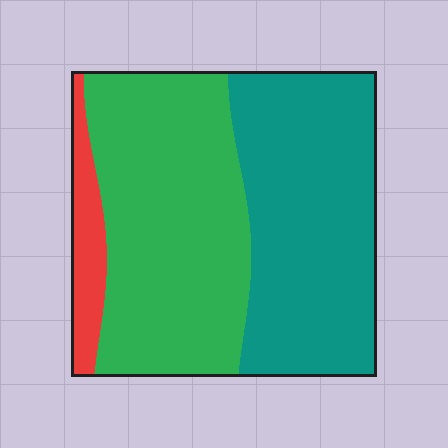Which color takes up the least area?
Red, at roughly 10%.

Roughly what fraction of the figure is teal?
Teal covers around 45% of the figure.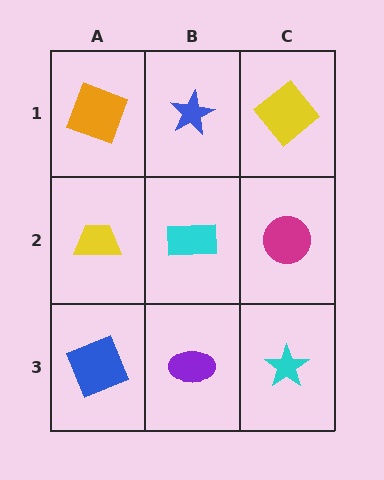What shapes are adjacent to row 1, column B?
A cyan rectangle (row 2, column B), an orange square (row 1, column A), a yellow diamond (row 1, column C).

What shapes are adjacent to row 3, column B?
A cyan rectangle (row 2, column B), a blue square (row 3, column A), a cyan star (row 3, column C).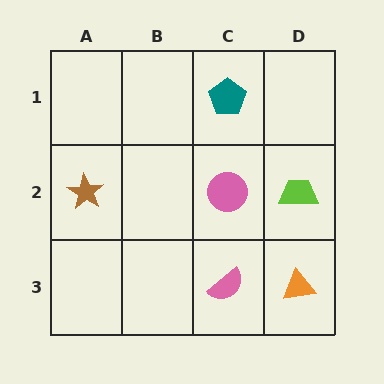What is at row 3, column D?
An orange triangle.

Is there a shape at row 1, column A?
No, that cell is empty.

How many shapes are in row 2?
3 shapes.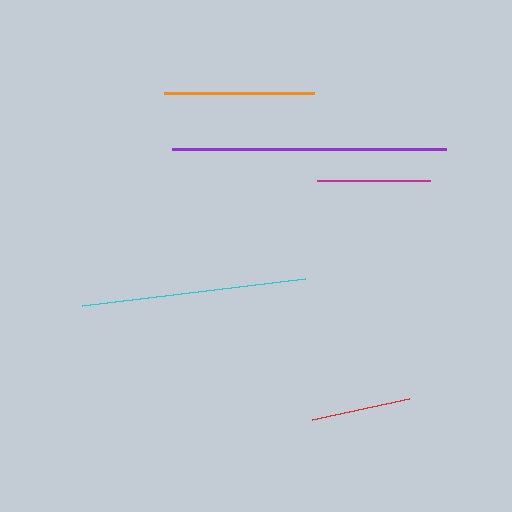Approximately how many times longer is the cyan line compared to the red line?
The cyan line is approximately 2.3 times the length of the red line.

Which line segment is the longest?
The purple line is the longest at approximately 273 pixels.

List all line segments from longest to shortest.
From longest to shortest: purple, cyan, orange, magenta, red.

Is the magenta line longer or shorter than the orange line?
The orange line is longer than the magenta line.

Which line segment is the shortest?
The red line is the shortest at approximately 99 pixels.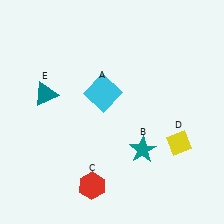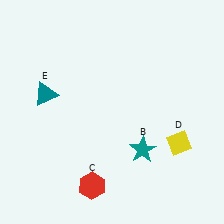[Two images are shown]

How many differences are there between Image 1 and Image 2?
There is 1 difference between the two images.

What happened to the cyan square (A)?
The cyan square (A) was removed in Image 2. It was in the top-left area of Image 1.